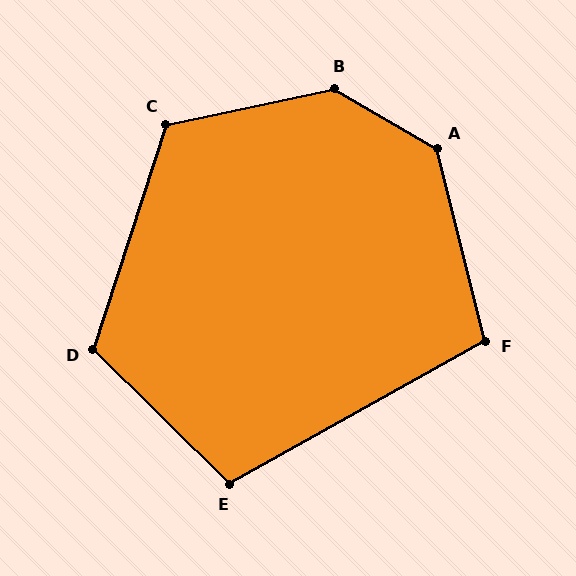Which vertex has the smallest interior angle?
F, at approximately 105 degrees.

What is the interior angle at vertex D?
Approximately 117 degrees (obtuse).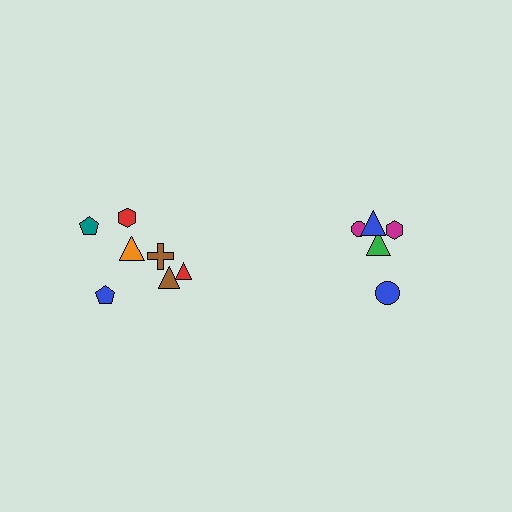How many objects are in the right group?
There are 5 objects.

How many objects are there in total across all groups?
There are 12 objects.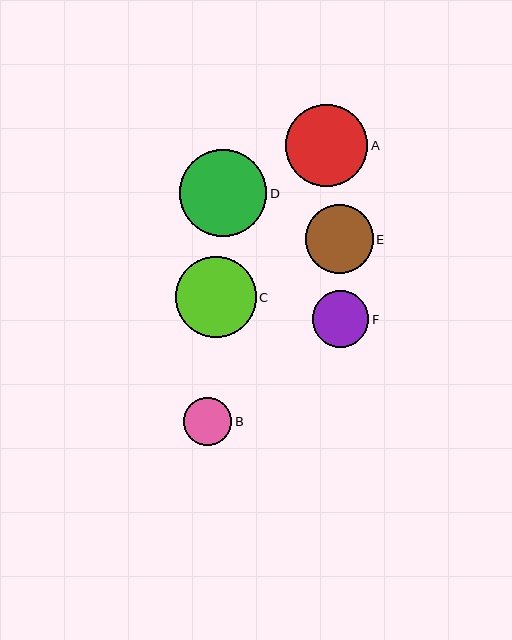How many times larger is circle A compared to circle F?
Circle A is approximately 1.5 times the size of circle F.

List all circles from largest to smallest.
From largest to smallest: D, A, C, E, F, B.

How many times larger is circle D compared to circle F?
Circle D is approximately 1.6 times the size of circle F.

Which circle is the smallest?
Circle B is the smallest with a size of approximately 49 pixels.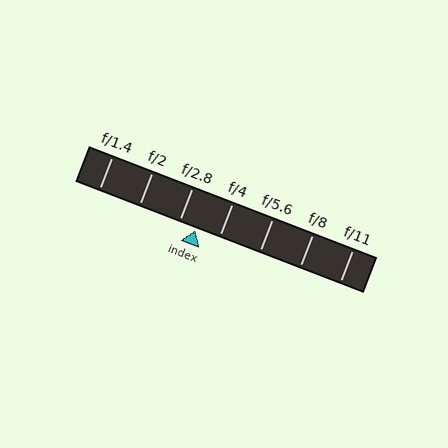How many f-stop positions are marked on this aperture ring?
There are 7 f-stop positions marked.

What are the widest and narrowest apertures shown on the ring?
The widest aperture shown is f/1.4 and the narrowest is f/11.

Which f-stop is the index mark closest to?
The index mark is closest to f/2.8.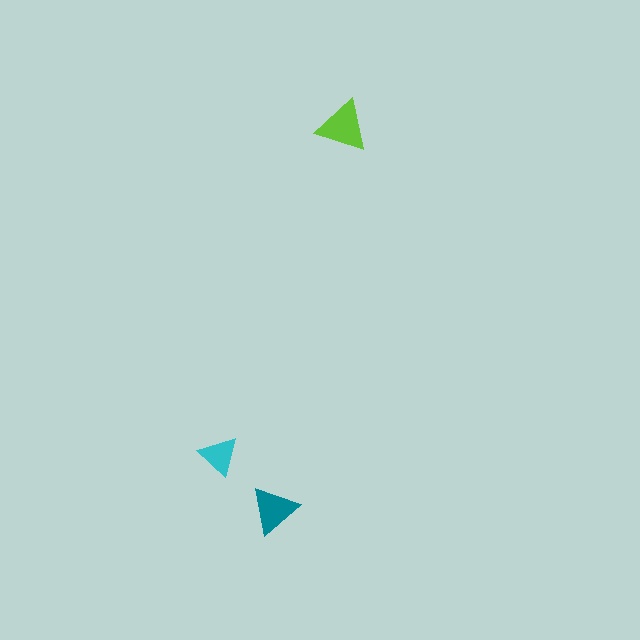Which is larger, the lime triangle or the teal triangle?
The lime one.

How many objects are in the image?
There are 3 objects in the image.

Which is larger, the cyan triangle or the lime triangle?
The lime one.